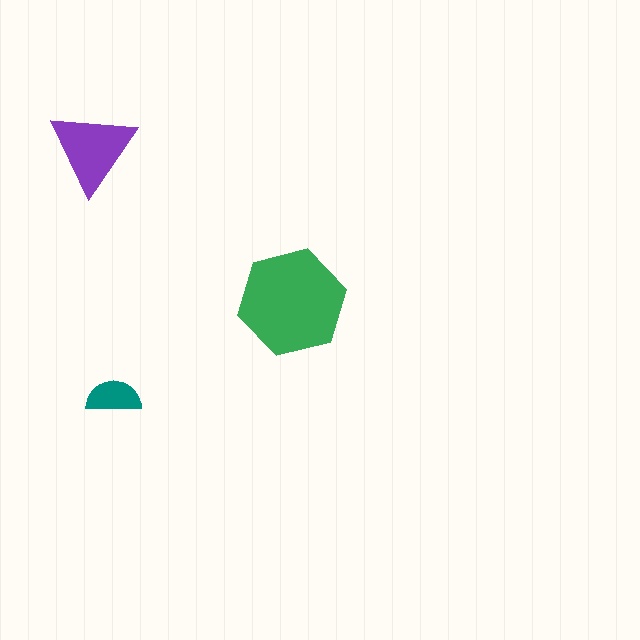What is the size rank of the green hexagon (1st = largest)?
1st.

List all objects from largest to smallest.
The green hexagon, the purple triangle, the teal semicircle.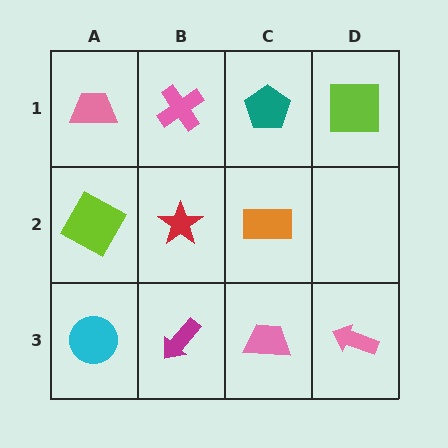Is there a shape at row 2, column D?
No, that cell is empty.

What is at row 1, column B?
A pink cross.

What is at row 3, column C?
A pink trapezoid.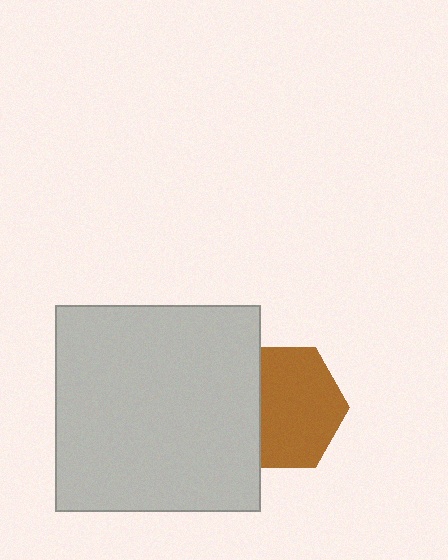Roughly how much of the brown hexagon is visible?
Most of it is visible (roughly 68%).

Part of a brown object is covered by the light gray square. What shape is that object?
It is a hexagon.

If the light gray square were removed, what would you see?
You would see the complete brown hexagon.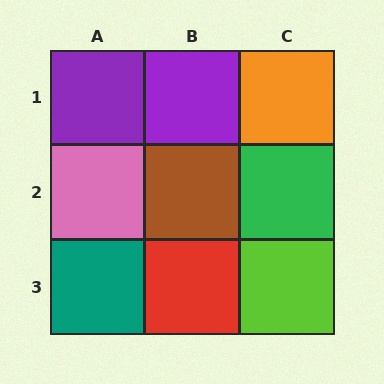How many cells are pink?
1 cell is pink.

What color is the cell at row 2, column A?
Pink.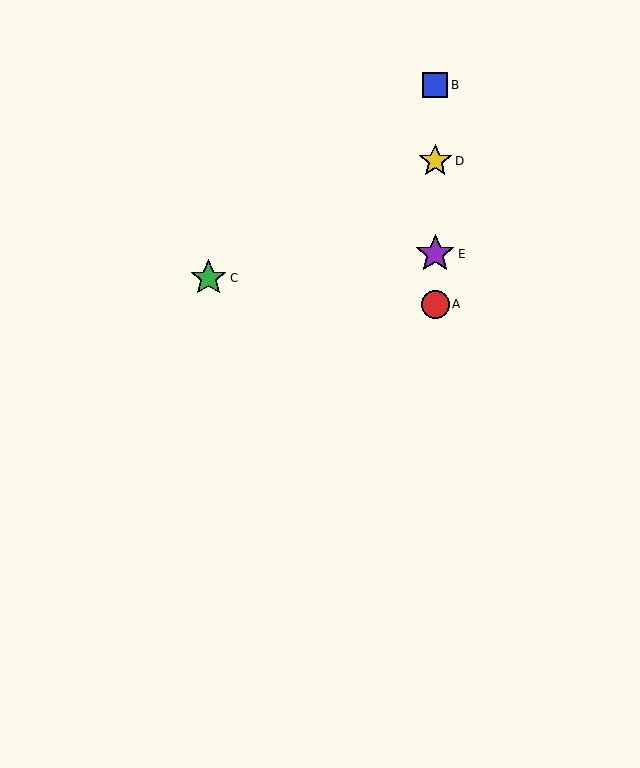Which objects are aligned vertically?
Objects A, B, D, E are aligned vertically.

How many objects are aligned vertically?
4 objects (A, B, D, E) are aligned vertically.